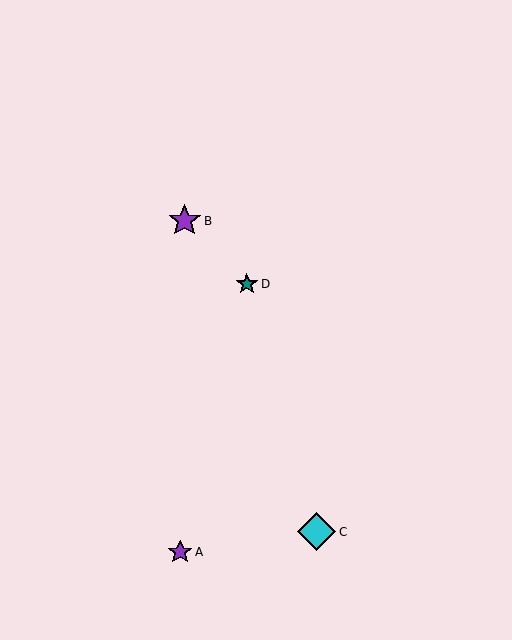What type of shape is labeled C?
Shape C is a cyan diamond.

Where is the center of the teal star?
The center of the teal star is at (247, 284).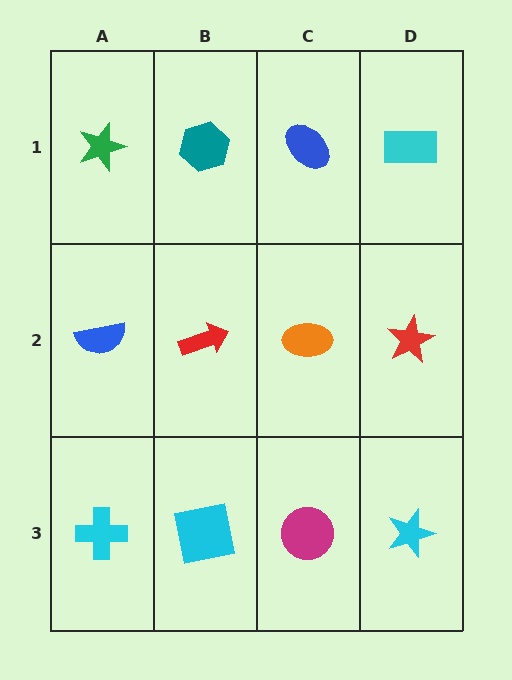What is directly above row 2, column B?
A teal hexagon.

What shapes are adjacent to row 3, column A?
A blue semicircle (row 2, column A), a cyan square (row 3, column B).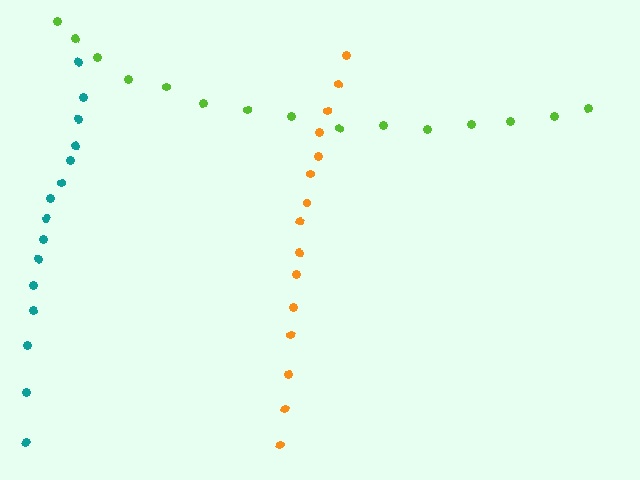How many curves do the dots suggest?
There are 3 distinct paths.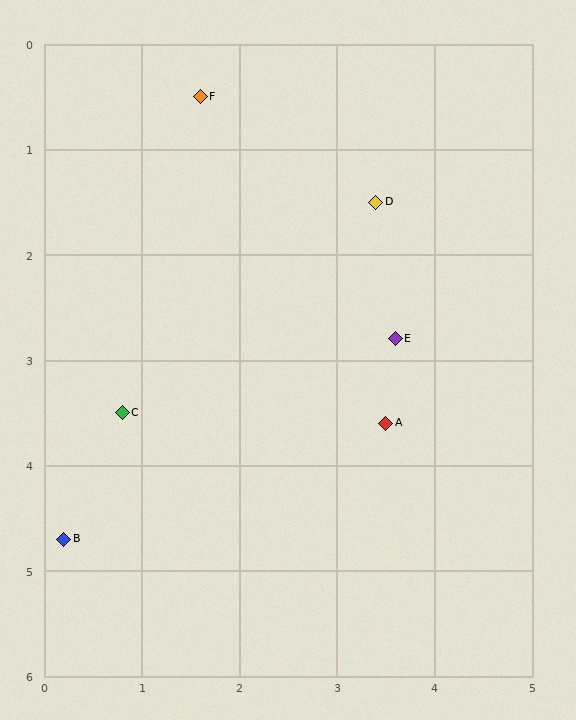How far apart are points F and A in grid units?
Points F and A are about 3.6 grid units apart.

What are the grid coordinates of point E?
Point E is at approximately (3.6, 2.8).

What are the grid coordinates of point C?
Point C is at approximately (0.8, 3.5).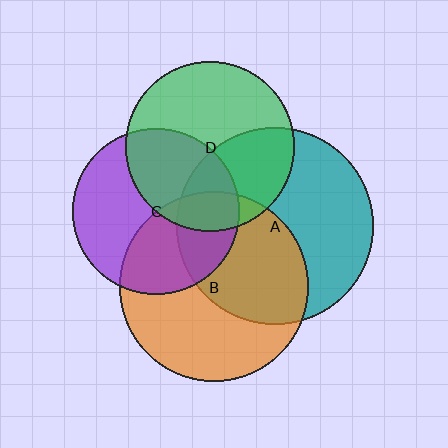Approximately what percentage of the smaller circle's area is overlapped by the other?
Approximately 40%.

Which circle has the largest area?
Circle A (teal).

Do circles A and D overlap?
Yes.